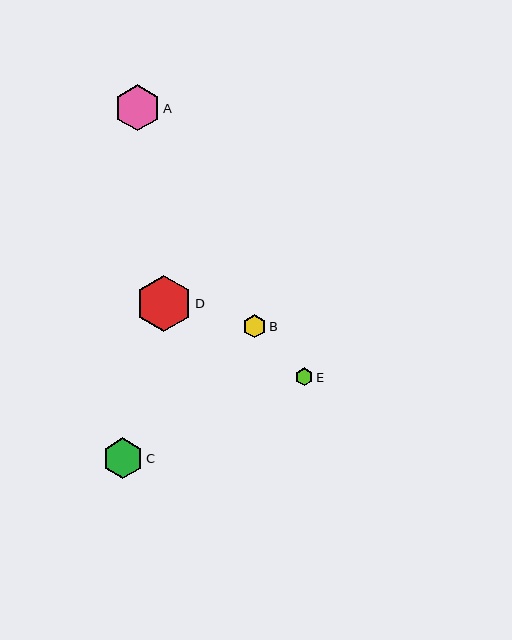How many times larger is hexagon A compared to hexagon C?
Hexagon A is approximately 1.1 times the size of hexagon C.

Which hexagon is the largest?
Hexagon D is the largest with a size of approximately 57 pixels.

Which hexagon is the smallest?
Hexagon E is the smallest with a size of approximately 18 pixels.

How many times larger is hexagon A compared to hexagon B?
Hexagon A is approximately 2.0 times the size of hexagon B.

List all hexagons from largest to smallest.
From largest to smallest: D, A, C, B, E.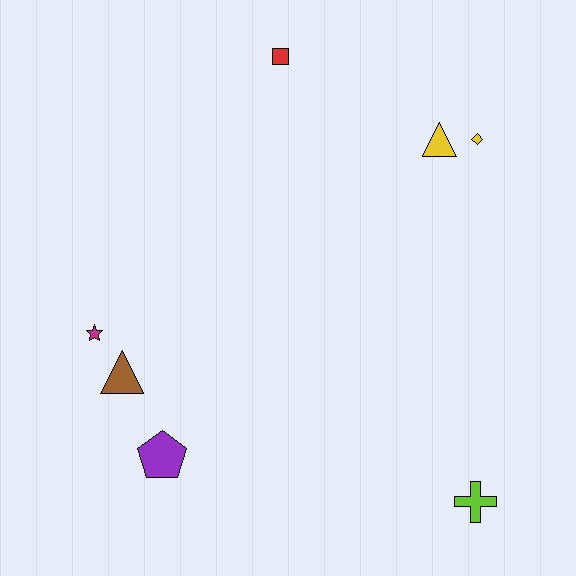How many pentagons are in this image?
There is 1 pentagon.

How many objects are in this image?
There are 7 objects.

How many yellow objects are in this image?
There are 2 yellow objects.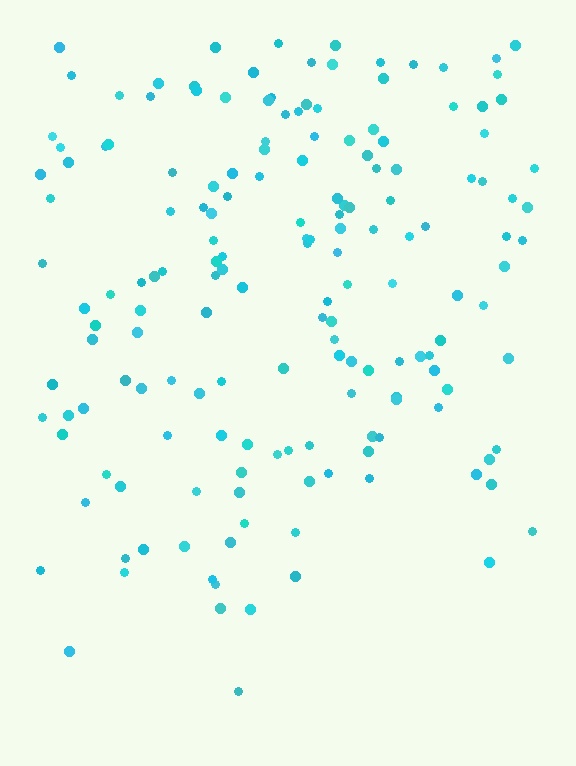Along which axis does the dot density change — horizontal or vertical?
Vertical.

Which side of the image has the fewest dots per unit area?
The bottom.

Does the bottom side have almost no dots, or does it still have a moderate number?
Still a moderate number, just noticeably fewer than the top.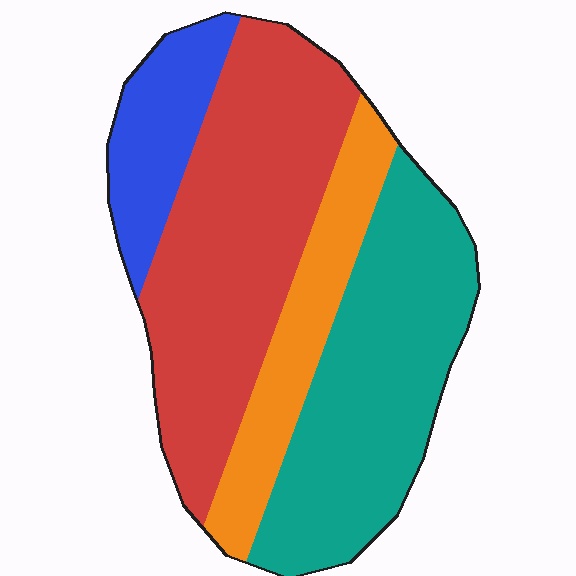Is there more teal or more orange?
Teal.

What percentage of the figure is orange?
Orange takes up about one sixth (1/6) of the figure.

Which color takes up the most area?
Red, at roughly 40%.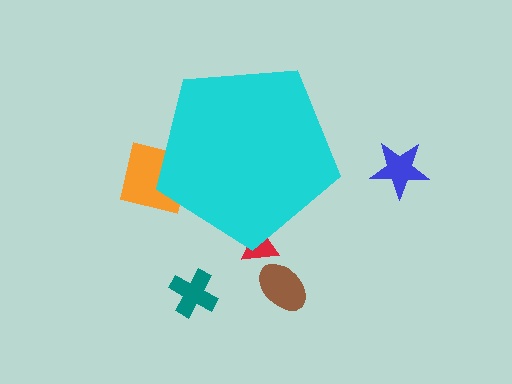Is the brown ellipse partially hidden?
No, the brown ellipse is fully visible.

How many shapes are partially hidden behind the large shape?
2 shapes are partially hidden.